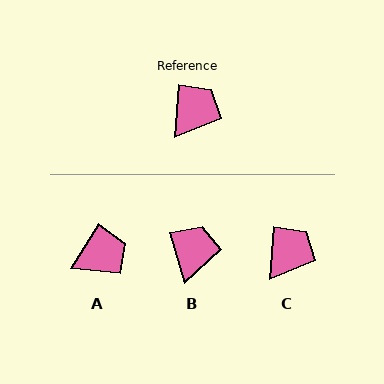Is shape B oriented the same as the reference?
No, it is off by about 20 degrees.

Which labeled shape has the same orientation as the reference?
C.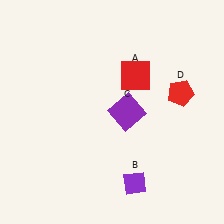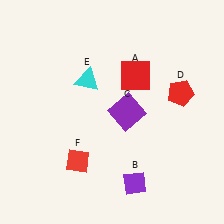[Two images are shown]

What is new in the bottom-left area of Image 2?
A red diamond (F) was added in the bottom-left area of Image 2.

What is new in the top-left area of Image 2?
A cyan triangle (E) was added in the top-left area of Image 2.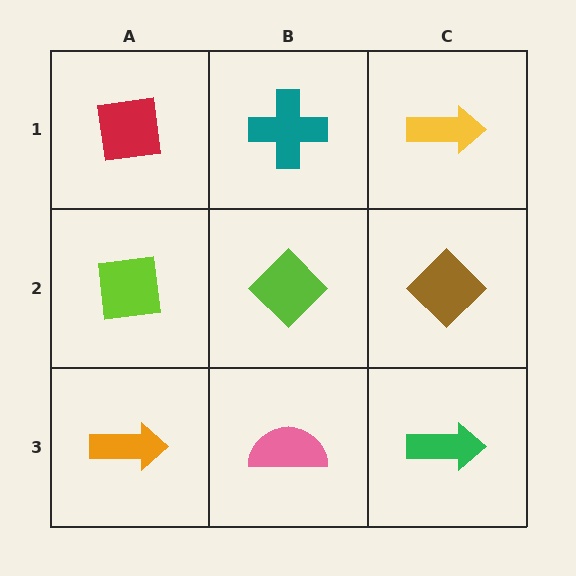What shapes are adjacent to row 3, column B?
A lime diamond (row 2, column B), an orange arrow (row 3, column A), a green arrow (row 3, column C).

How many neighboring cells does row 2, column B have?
4.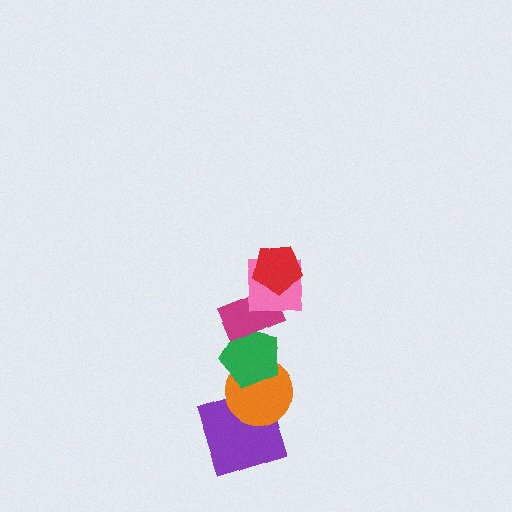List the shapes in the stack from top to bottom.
From top to bottom: the red pentagon, the pink square, the magenta rectangle, the green pentagon, the orange circle, the purple square.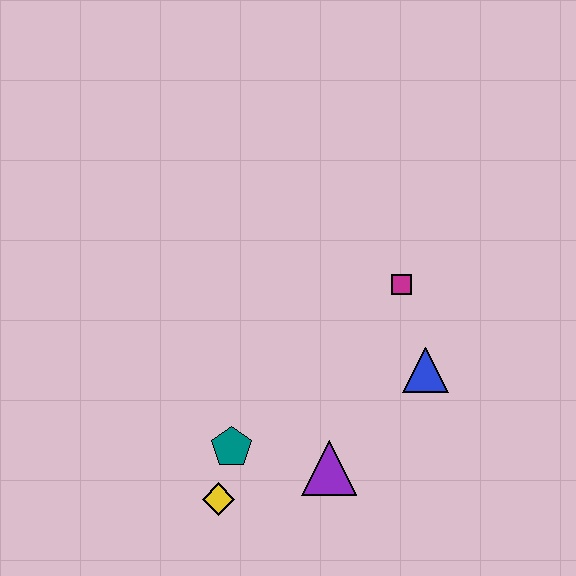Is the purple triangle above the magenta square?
No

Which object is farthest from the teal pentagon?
The magenta square is farthest from the teal pentagon.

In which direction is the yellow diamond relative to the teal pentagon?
The yellow diamond is below the teal pentagon.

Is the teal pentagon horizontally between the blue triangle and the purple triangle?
No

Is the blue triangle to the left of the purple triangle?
No